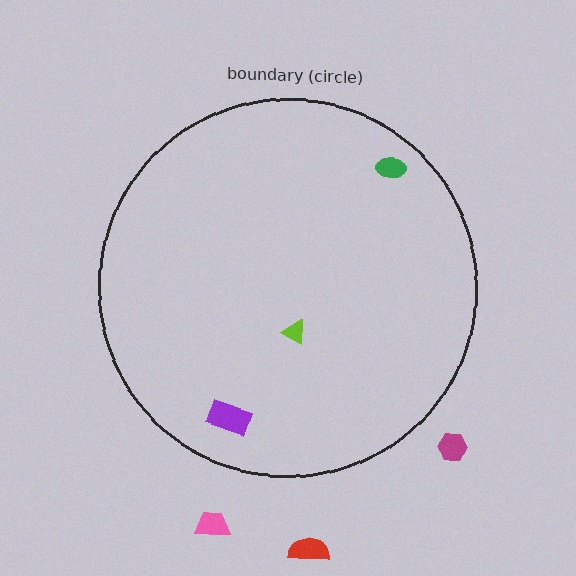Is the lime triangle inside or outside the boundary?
Inside.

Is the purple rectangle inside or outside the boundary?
Inside.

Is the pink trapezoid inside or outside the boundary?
Outside.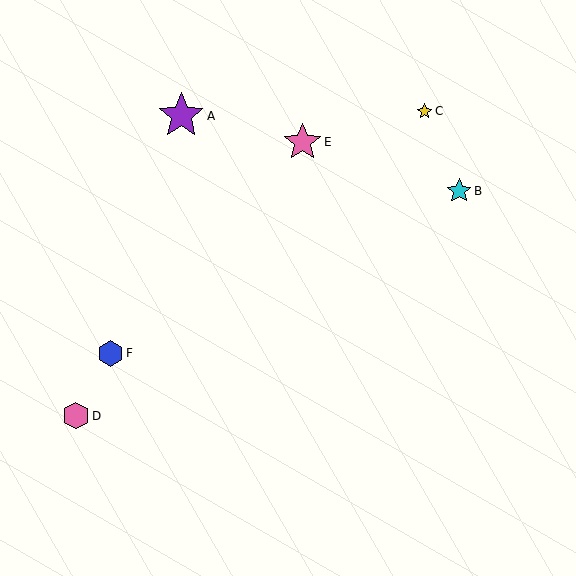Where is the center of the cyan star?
The center of the cyan star is at (459, 191).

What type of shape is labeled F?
Shape F is a blue hexagon.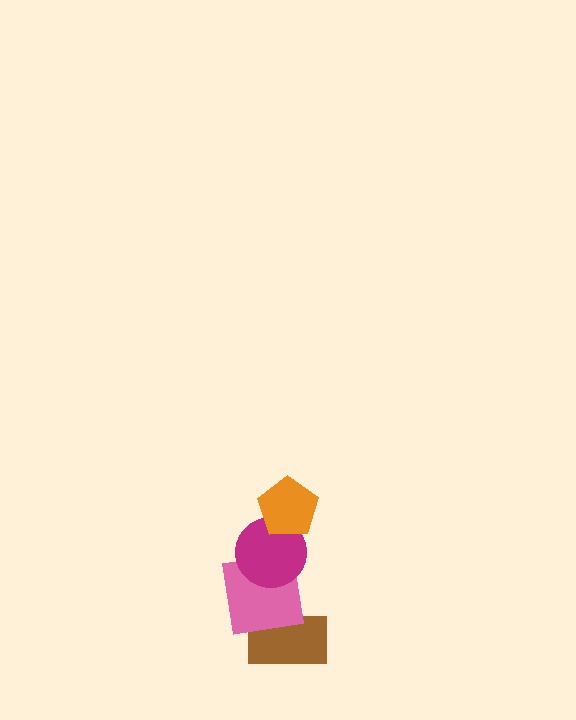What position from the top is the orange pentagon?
The orange pentagon is 1st from the top.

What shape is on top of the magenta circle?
The orange pentagon is on top of the magenta circle.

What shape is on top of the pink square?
The magenta circle is on top of the pink square.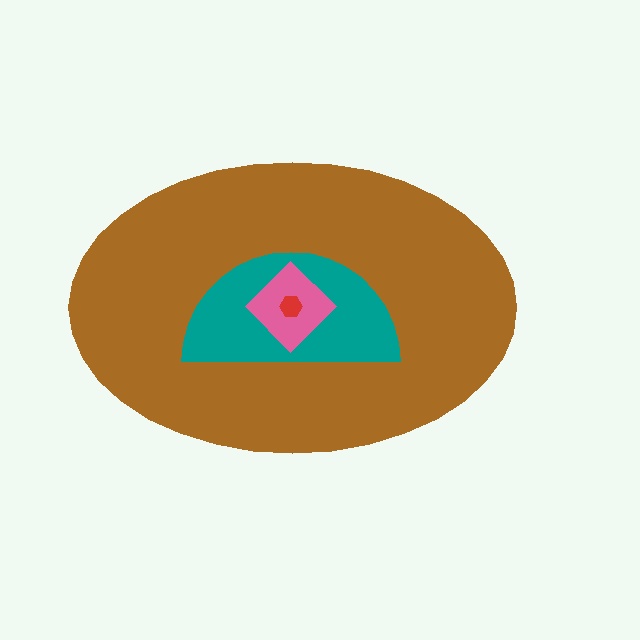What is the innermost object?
The red hexagon.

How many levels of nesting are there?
4.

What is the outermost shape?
The brown ellipse.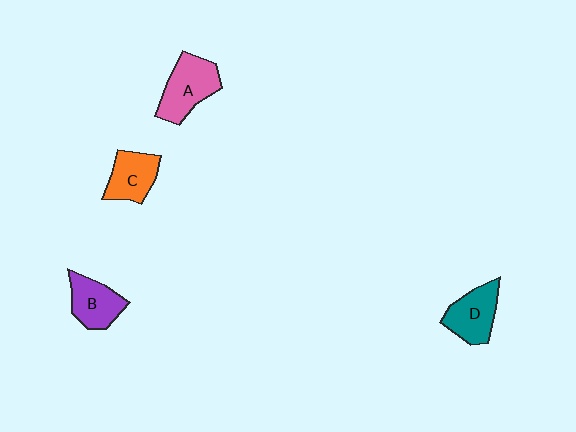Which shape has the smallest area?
Shape C (orange).